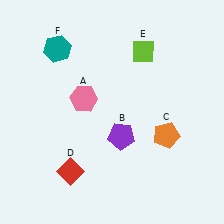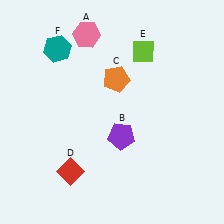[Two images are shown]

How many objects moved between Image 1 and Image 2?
2 objects moved between the two images.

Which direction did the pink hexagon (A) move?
The pink hexagon (A) moved up.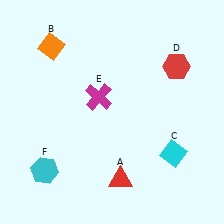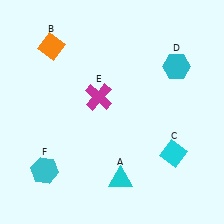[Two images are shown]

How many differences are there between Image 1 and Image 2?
There are 2 differences between the two images.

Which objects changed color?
A changed from red to cyan. D changed from red to cyan.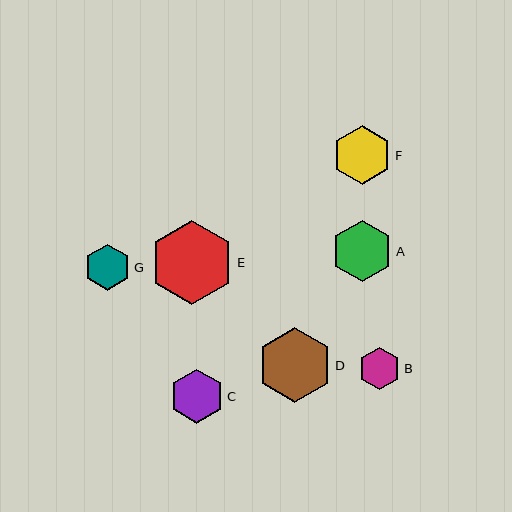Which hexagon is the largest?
Hexagon E is the largest with a size of approximately 84 pixels.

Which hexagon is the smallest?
Hexagon B is the smallest with a size of approximately 42 pixels.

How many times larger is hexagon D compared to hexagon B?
Hexagon D is approximately 1.8 times the size of hexagon B.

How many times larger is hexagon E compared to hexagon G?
Hexagon E is approximately 1.8 times the size of hexagon G.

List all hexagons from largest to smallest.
From largest to smallest: E, D, A, F, C, G, B.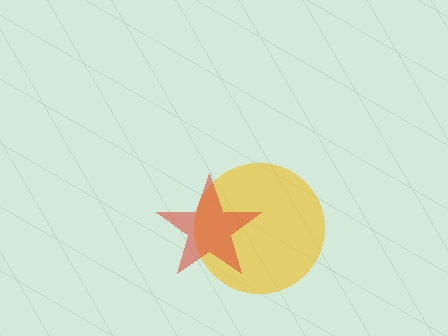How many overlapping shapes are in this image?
There are 2 overlapping shapes in the image.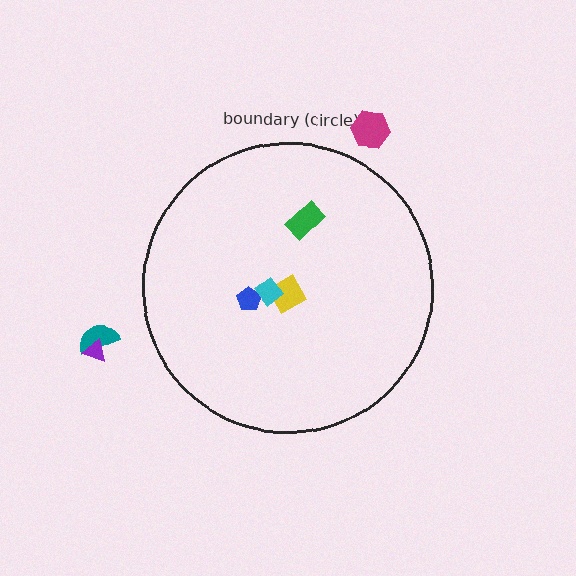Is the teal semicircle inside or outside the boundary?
Outside.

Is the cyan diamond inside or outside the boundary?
Inside.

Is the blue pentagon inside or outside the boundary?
Inside.